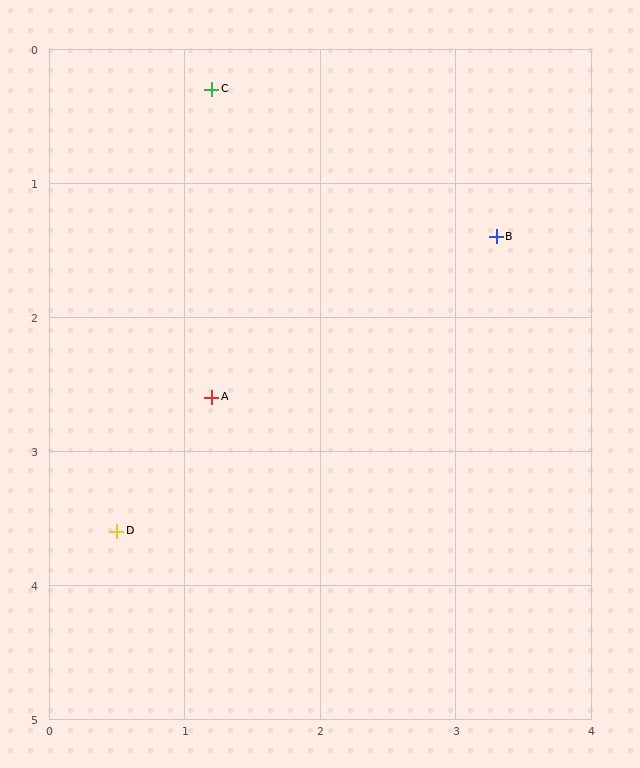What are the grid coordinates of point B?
Point B is at approximately (3.3, 1.4).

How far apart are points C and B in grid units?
Points C and B are about 2.4 grid units apart.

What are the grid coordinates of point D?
Point D is at approximately (0.5, 3.6).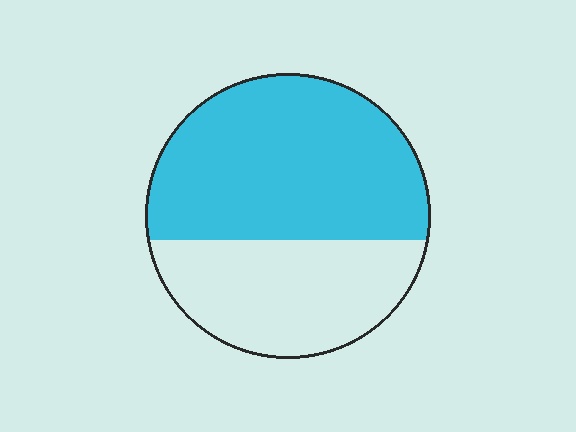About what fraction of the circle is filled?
About three fifths (3/5).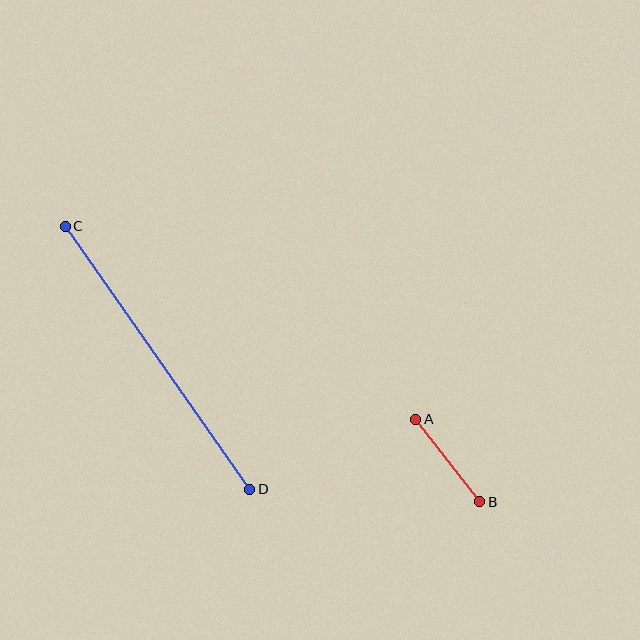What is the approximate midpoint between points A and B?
The midpoint is at approximately (448, 461) pixels.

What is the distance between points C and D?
The distance is approximately 321 pixels.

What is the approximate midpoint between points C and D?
The midpoint is at approximately (158, 358) pixels.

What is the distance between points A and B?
The distance is approximately 105 pixels.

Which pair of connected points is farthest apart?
Points C and D are farthest apart.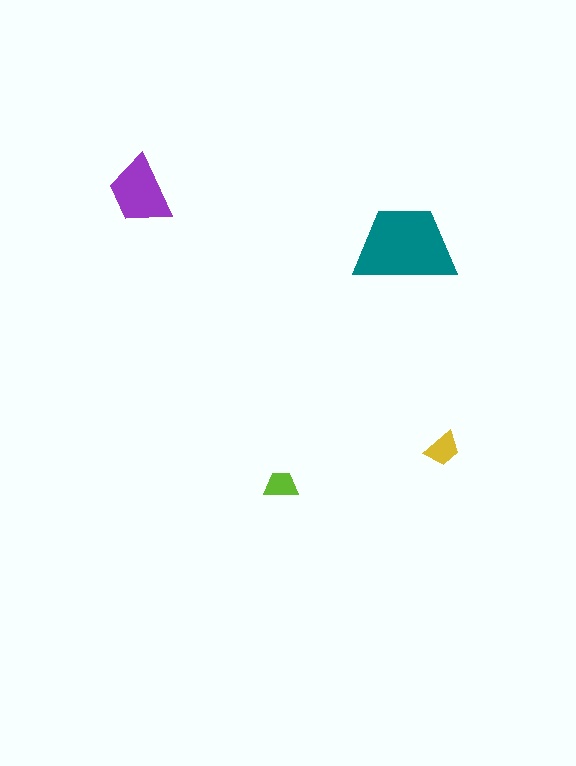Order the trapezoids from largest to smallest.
the teal one, the purple one, the yellow one, the lime one.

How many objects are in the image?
There are 4 objects in the image.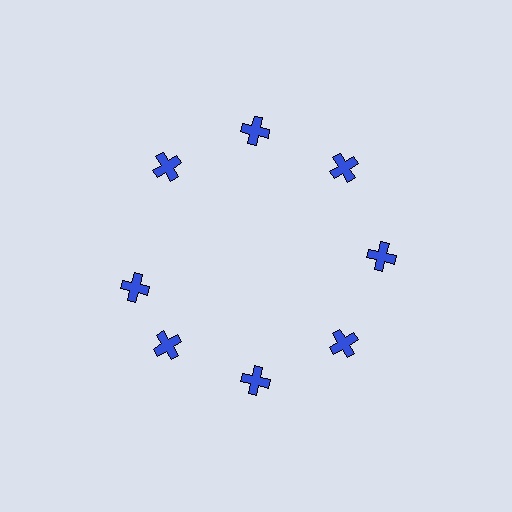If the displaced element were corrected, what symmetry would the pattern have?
It would have 8-fold rotational symmetry — the pattern would map onto itself every 45 degrees.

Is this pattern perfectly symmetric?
No. The 8 blue crosses are arranged in a ring, but one element near the 9 o'clock position is rotated out of alignment along the ring, breaking the 8-fold rotational symmetry.